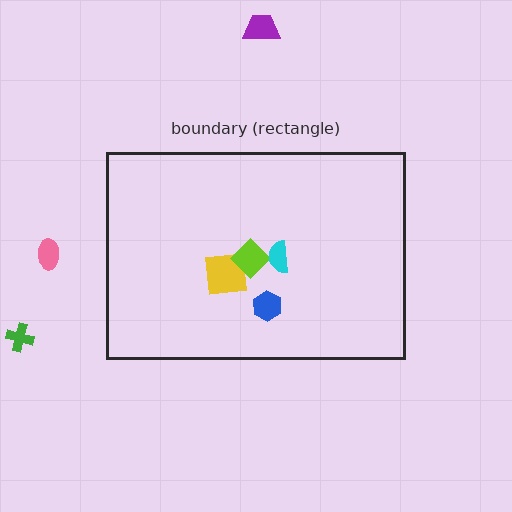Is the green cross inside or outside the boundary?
Outside.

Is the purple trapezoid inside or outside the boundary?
Outside.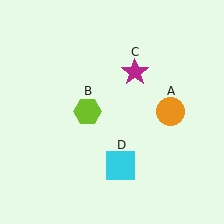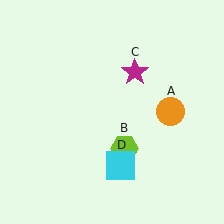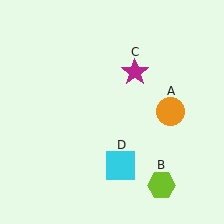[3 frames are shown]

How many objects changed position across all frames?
1 object changed position: lime hexagon (object B).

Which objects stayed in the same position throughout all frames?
Orange circle (object A) and magenta star (object C) and cyan square (object D) remained stationary.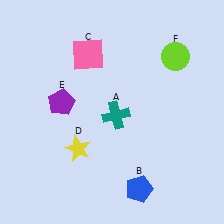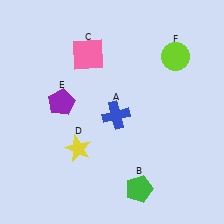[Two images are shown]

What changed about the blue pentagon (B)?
In Image 1, B is blue. In Image 2, it changed to green.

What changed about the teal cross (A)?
In Image 1, A is teal. In Image 2, it changed to blue.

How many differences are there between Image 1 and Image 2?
There are 2 differences between the two images.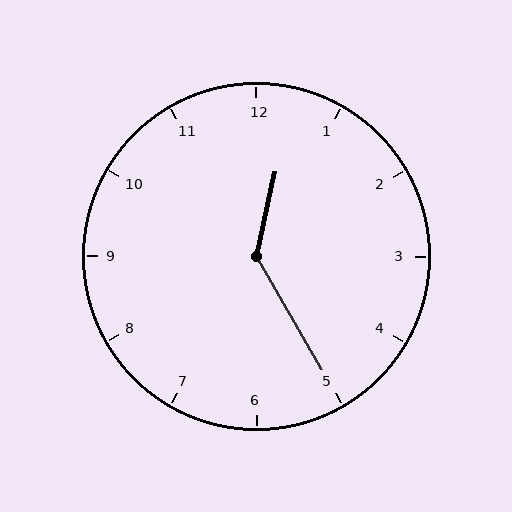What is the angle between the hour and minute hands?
Approximately 138 degrees.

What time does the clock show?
12:25.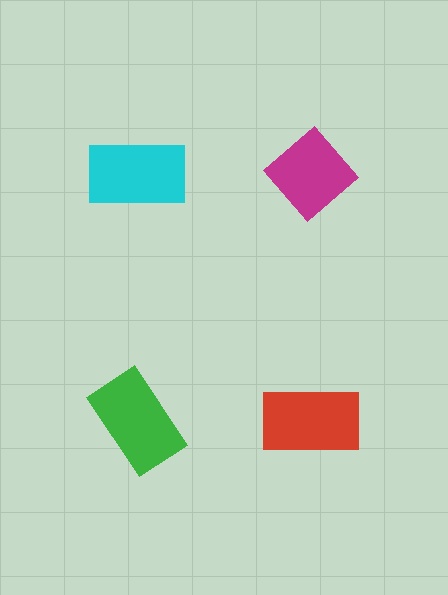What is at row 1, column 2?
A magenta diamond.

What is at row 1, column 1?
A cyan rectangle.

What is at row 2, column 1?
A green rectangle.